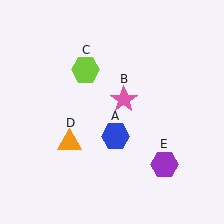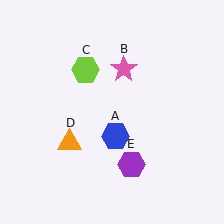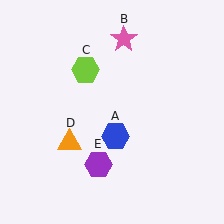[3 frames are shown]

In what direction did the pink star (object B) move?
The pink star (object B) moved up.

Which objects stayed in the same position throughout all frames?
Blue hexagon (object A) and lime hexagon (object C) and orange triangle (object D) remained stationary.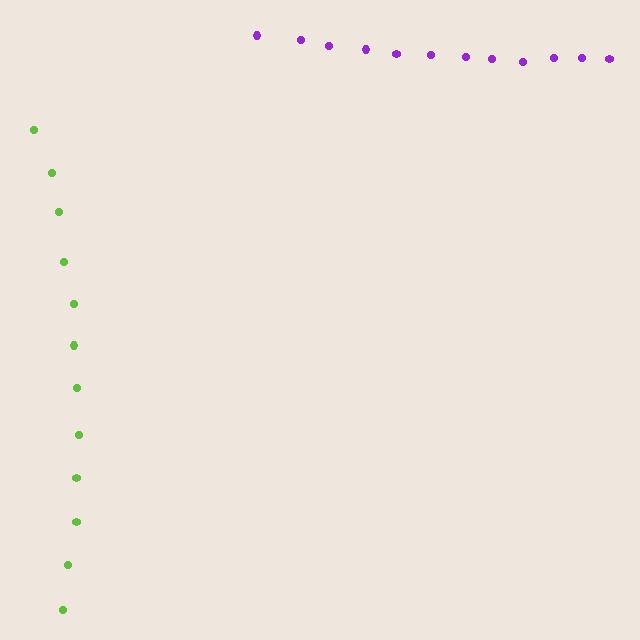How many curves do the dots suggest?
There are 2 distinct paths.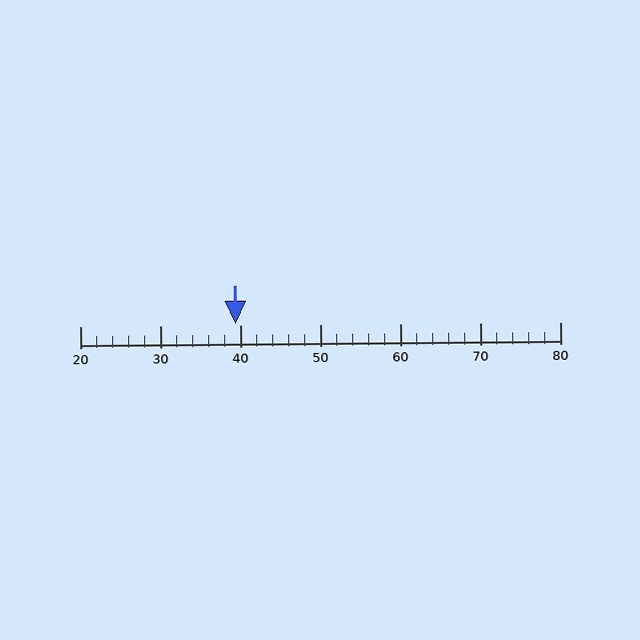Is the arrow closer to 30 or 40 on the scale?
The arrow is closer to 40.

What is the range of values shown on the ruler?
The ruler shows values from 20 to 80.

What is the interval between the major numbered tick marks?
The major tick marks are spaced 10 units apart.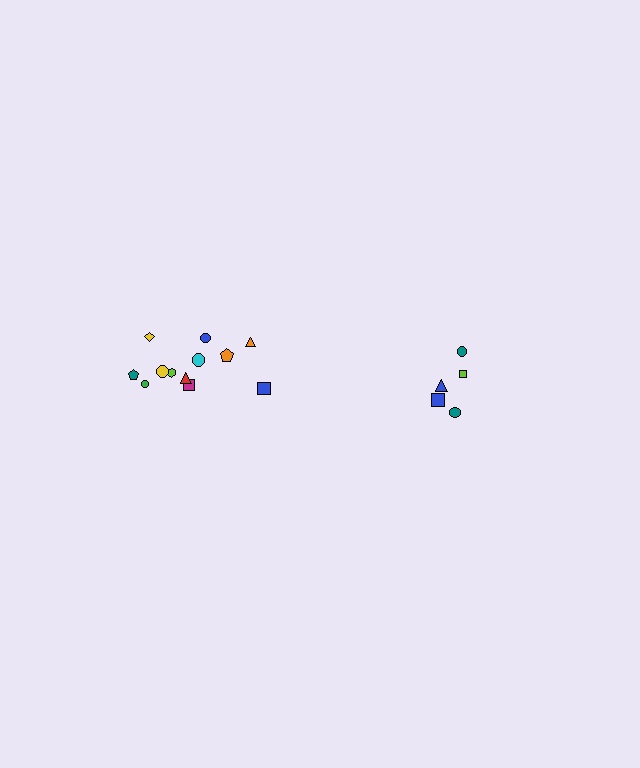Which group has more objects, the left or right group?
The left group.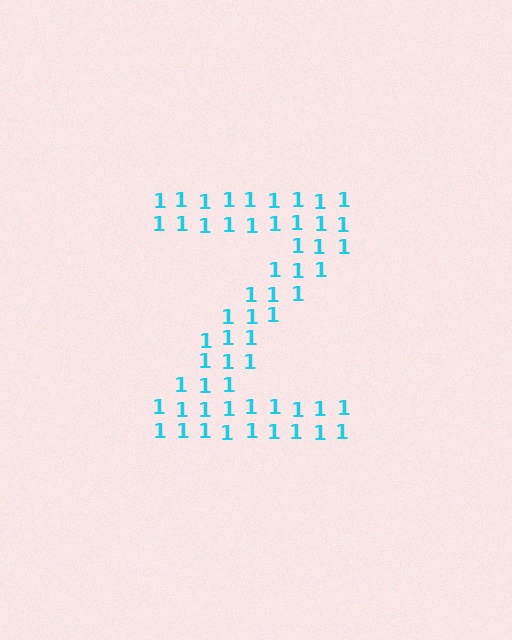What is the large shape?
The large shape is the letter Z.